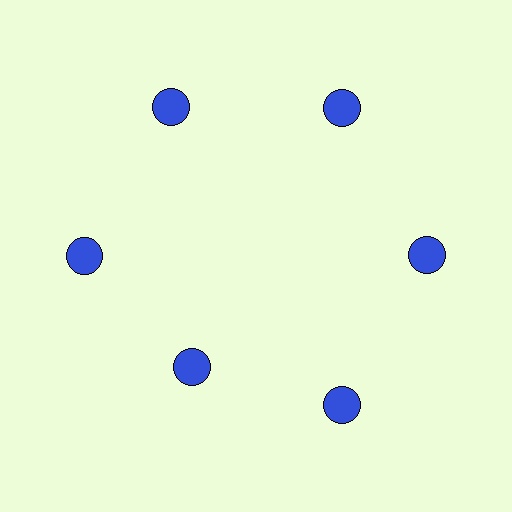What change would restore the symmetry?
The symmetry would be restored by moving it outward, back onto the ring so that all 6 circles sit at equal angles and equal distance from the center.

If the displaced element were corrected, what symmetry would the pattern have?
It would have 6-fold rotational symmetry — the pattern would map onto itself every 60 degrees.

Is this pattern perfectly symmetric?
No. The 6 blue circles are arranged in a ring, but one element near the 7 o'clock position is pulled inward toward the center, breaking the 6-fold rotational symmetry.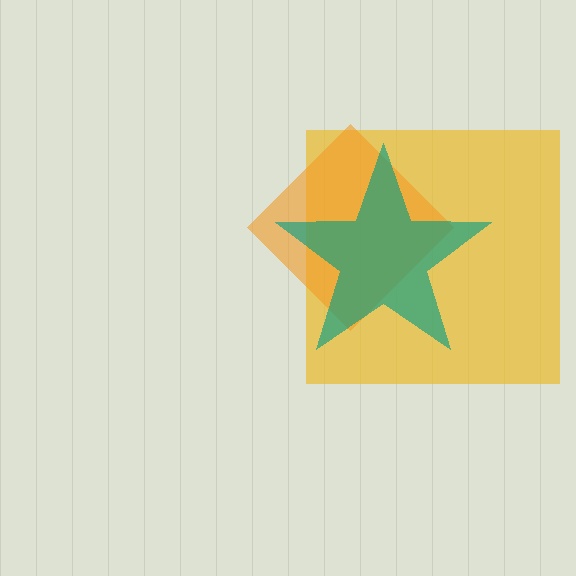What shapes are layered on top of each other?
The layered shapes are: a yellow square, an orange diamond, a teal star.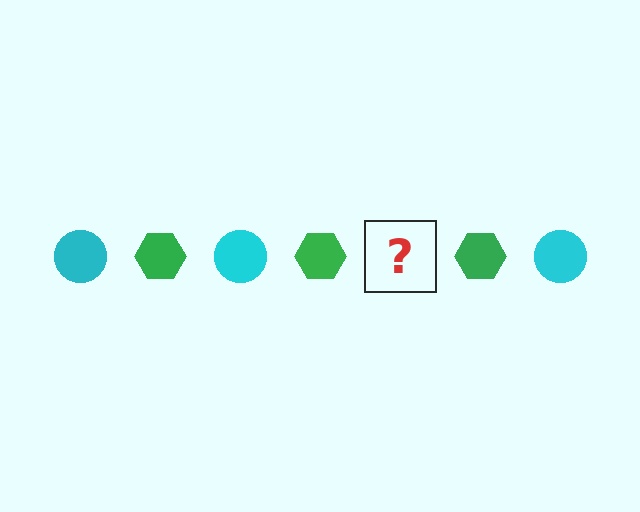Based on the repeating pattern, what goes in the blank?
The blank should be a cyan circle.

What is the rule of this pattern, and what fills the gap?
The rule is that the pattern alternates between cyan circle and green hexagon. The gap should be filled with a cyan circle.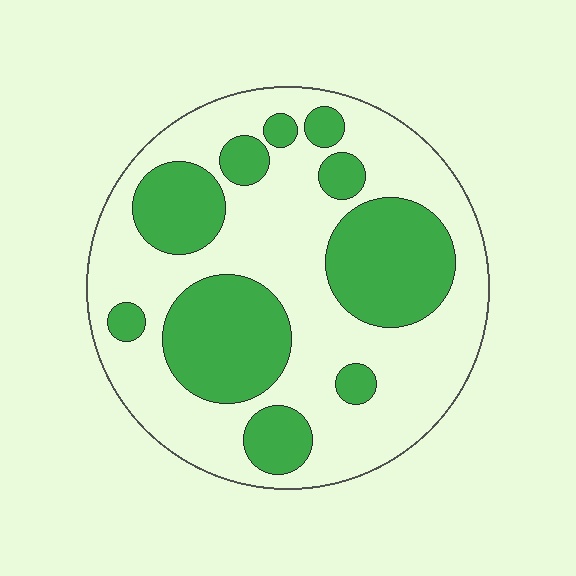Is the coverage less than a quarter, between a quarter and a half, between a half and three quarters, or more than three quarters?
Between a quarter and a half.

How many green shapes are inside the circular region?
10.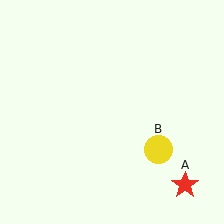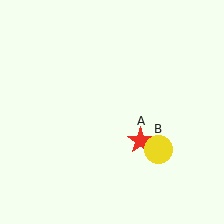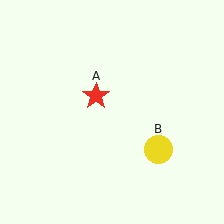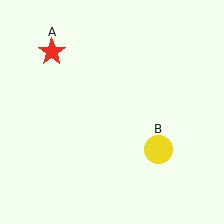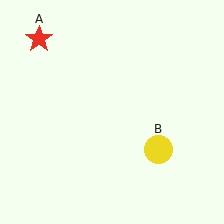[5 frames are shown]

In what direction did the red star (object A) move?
The red star (object A) moved up and to the left.